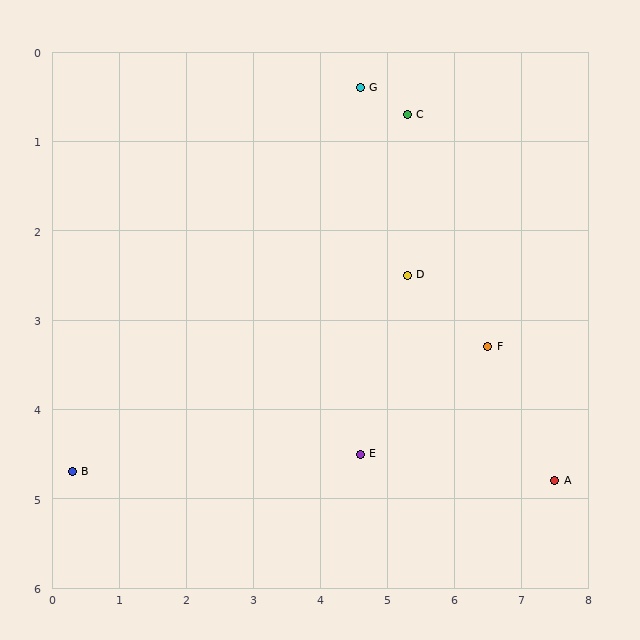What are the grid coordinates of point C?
Point C is at approximately (5.3, 0.7).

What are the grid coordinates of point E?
Point E is at approximately (4.6, 4.5).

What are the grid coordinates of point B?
Point B is at approximately (0.3, 4.7).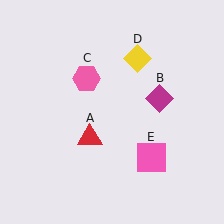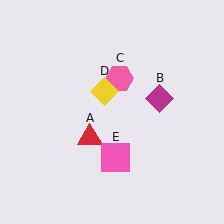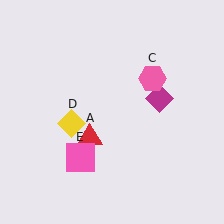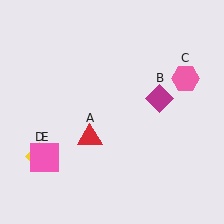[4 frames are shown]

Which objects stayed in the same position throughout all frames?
Red triangle (object A) and magenta diamond (object B) remained stationary.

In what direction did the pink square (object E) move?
The pink square (object E) moved left.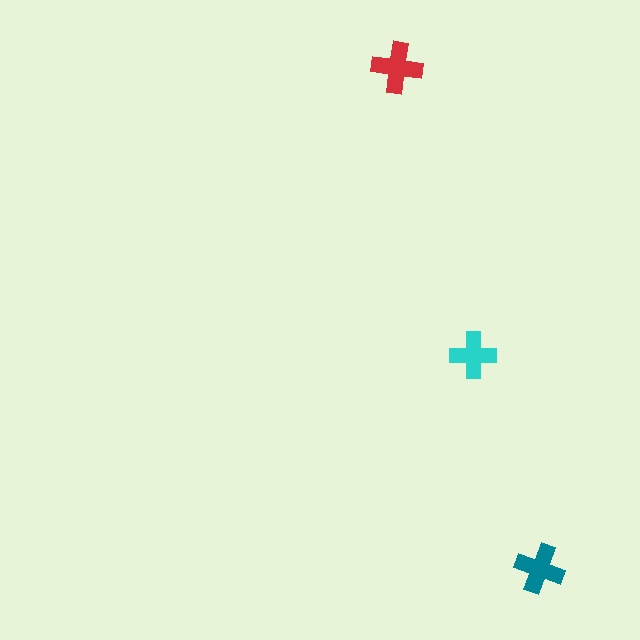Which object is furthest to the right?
The teal cross is rightmost.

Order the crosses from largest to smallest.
the red one, the teal one, the cyan one.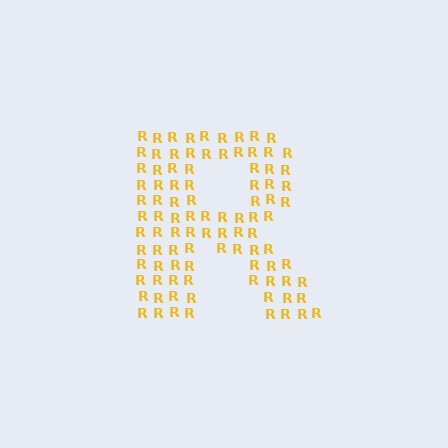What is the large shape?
The large shape is the letter R.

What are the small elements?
The small elements are letter R's.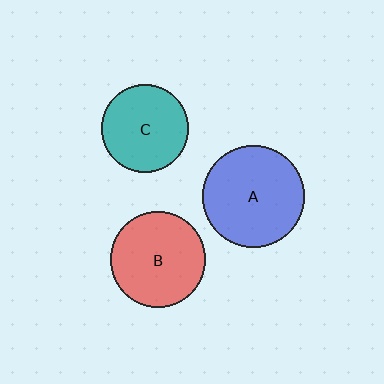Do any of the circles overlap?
No, none of the circles overlap.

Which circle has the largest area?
Circle A (blue).